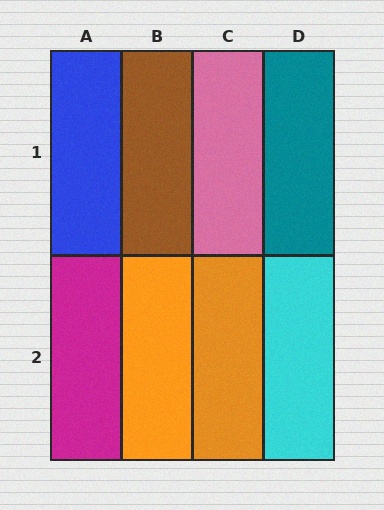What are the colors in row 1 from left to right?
Blue, brown, pink, teal.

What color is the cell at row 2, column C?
Orange.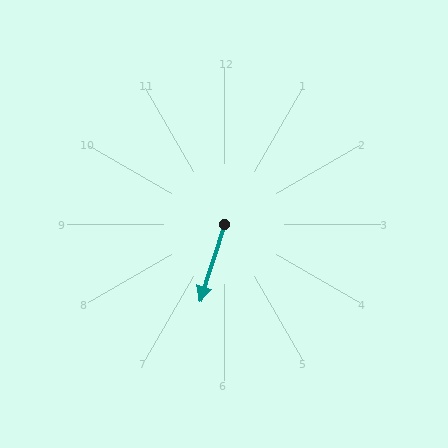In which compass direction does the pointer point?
South.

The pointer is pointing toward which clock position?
Roughly 7 o'clock.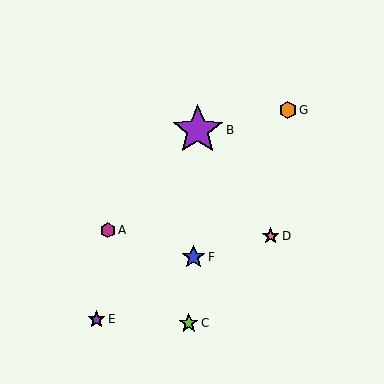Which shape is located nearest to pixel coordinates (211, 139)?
The purple star (labeled B) at (198, 130) is nearest to that location.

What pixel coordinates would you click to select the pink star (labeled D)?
Click at (271, 236) to select the pink star D.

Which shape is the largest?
The purple star (labeled B) is the largest.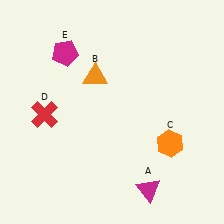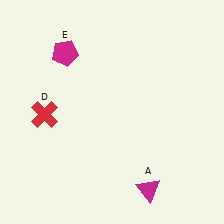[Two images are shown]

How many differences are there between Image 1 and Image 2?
There are 2 differences between the two images.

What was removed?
The orange triangle (B), the orange hexagon (C) were removed in Image 2.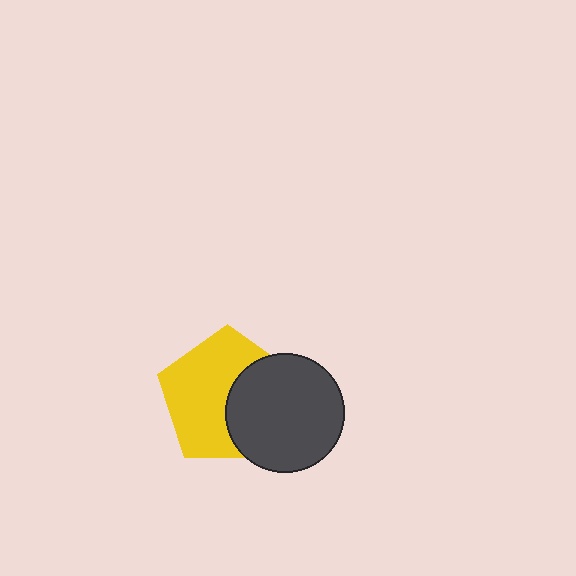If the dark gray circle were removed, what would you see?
You would see the complete yellow pentagon.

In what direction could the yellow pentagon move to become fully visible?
The yellow pentagon could move left. That would shift it out from behind the dark gray circle entirely.